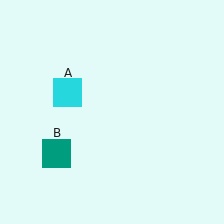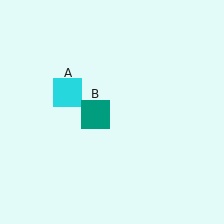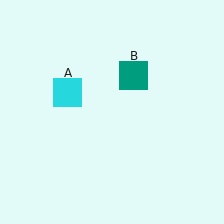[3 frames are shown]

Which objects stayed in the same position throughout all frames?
Cyan square (object A) remained stationary.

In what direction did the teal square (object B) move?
The teal square (object B) moved up and to the right.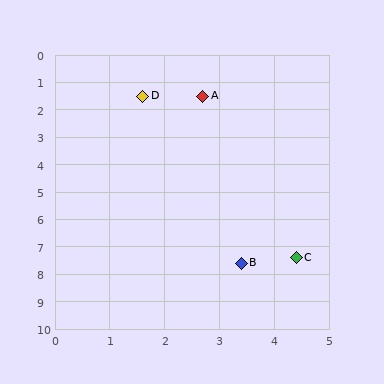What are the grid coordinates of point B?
Point B is at approximately (3.4, 7.6).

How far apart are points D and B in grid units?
Points D and B are about 6.4 grid units apart.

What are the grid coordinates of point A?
Point A is at approximately (2.7, 1.5).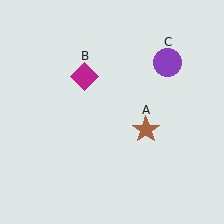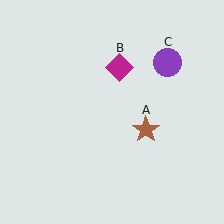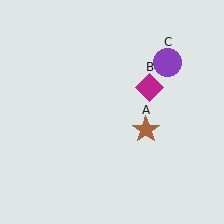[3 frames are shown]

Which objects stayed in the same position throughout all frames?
Brown star (object A) and purple circle (object C) remained stationary.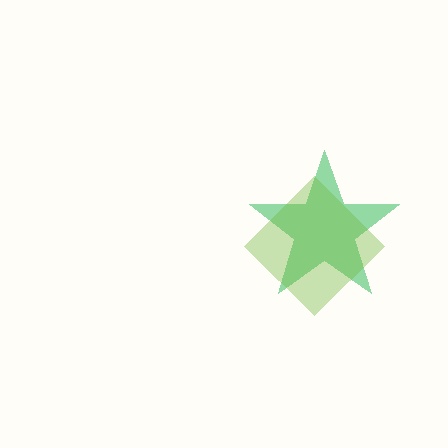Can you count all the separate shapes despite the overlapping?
Yes, there are 2 separate shapes.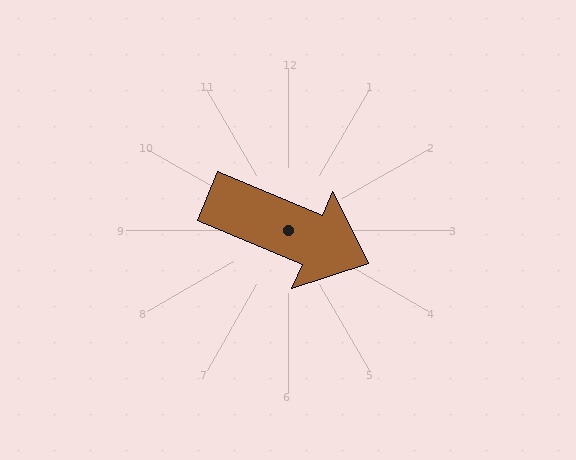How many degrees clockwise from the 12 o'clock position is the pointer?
Approximately 113 degrees.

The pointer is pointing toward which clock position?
Roughly 4 o'clock.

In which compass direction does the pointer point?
Southeast.